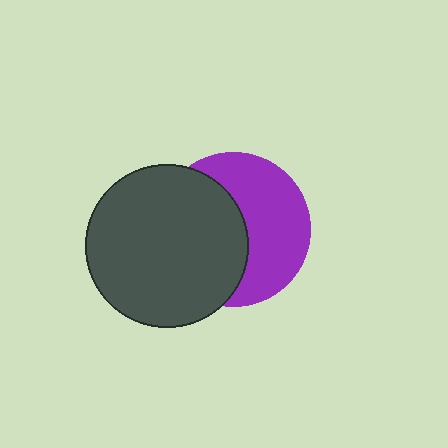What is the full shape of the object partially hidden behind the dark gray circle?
The partially hidden object is a purple circle.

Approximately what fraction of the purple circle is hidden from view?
Roughly 50% of the purple circle is hidden behind the dark gray circle.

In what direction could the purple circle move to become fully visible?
The purple circle could move right. That would shift it out from behind the dark gray circle entirely.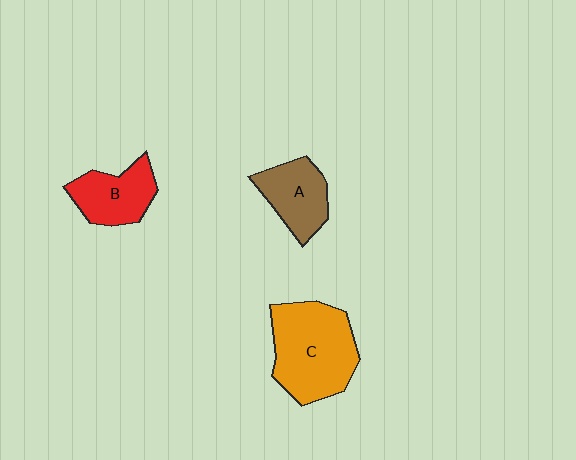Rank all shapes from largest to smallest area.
From largest to smallest: C (orange), B (red), A (brown).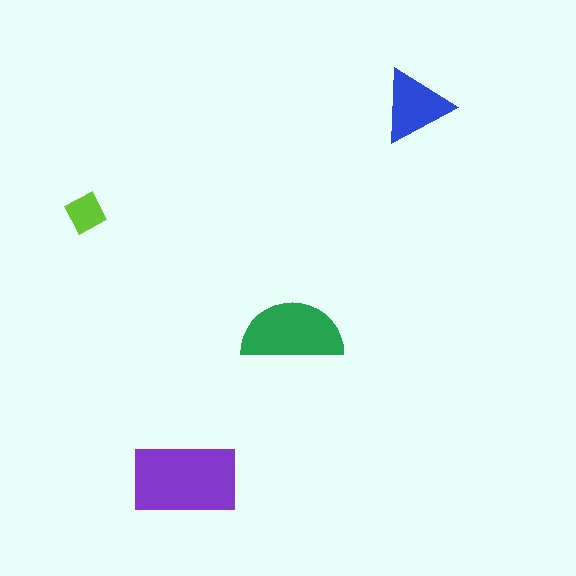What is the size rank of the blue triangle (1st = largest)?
3rd.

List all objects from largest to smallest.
The purple rectangle, the green semicircle, the blue triangle, the lime diamond.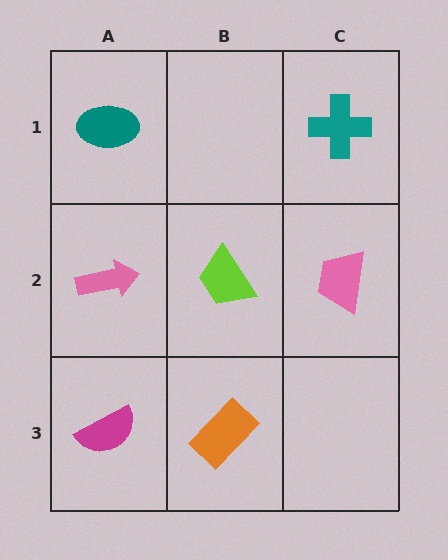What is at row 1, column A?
A teal ellipse.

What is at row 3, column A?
A magenta semicircle.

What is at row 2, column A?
A pink arrow.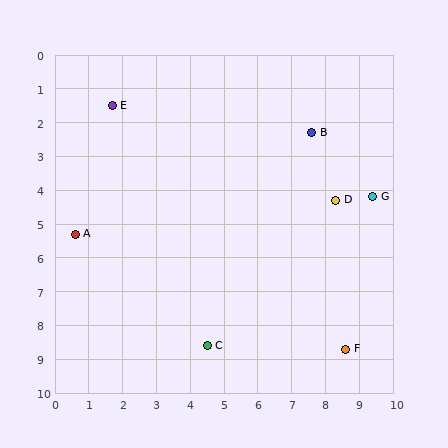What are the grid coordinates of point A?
Point A is at approximately (0.6, 5.3).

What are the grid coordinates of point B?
Point B is at approximately (7.6, 2.3).